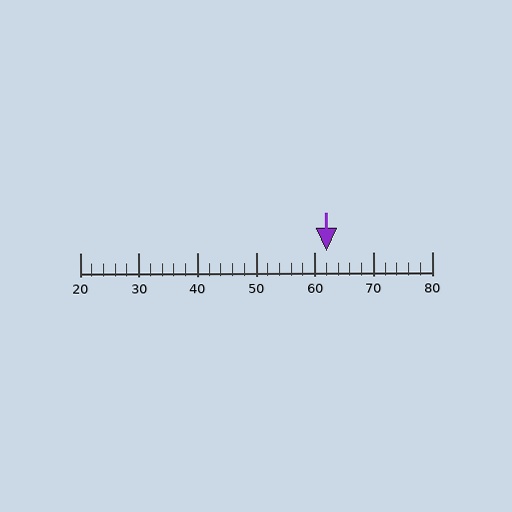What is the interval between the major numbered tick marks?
The major tick marks are spaced 10 units apart.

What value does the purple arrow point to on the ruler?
The purple arrow points to approximately 62.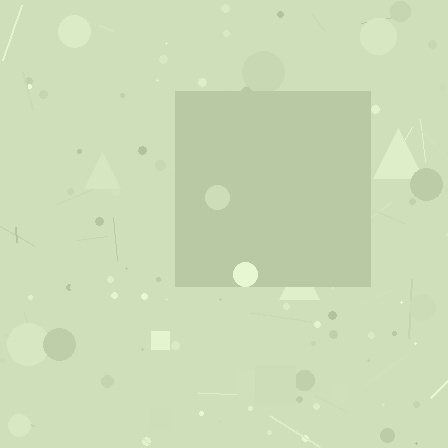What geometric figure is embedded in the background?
A square is embedded in the background.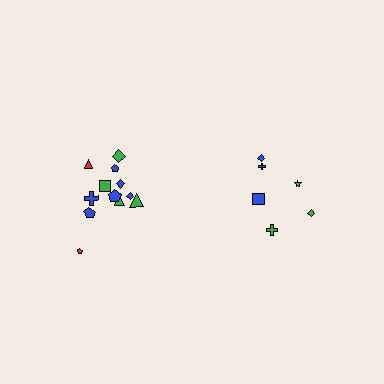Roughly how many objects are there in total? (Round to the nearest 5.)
Roughly 20 objects in total.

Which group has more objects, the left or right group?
The left group.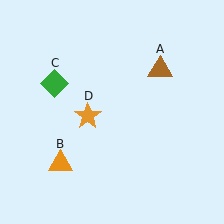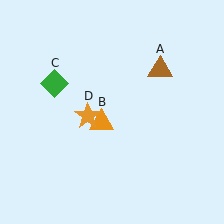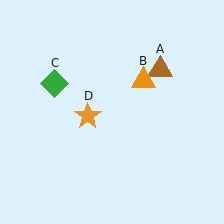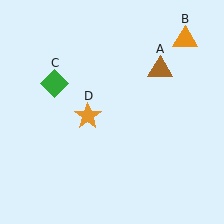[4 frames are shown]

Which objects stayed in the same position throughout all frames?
Brown triangle (object A) and green diamond (object C) and orange star (object D) remained stationary.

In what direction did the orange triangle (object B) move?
The orange triangle (object B) moved up and to the right.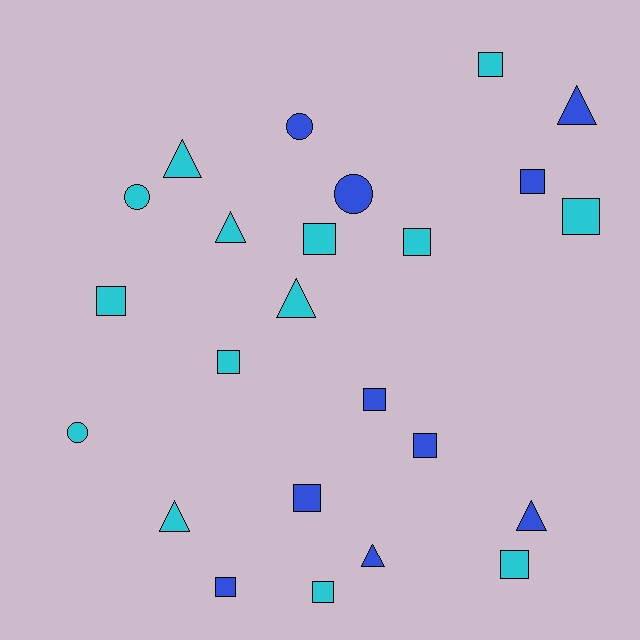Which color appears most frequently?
Cyan, with 14 objects.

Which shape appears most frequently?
Square, with 13 objects.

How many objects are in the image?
There are 24 objects.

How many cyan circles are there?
There are 2 cyan circles.